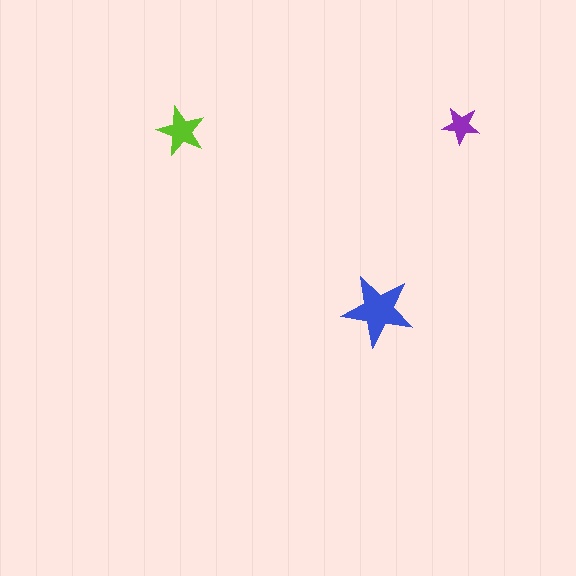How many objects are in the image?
There are 3 objects in the image.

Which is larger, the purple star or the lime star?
The lime one.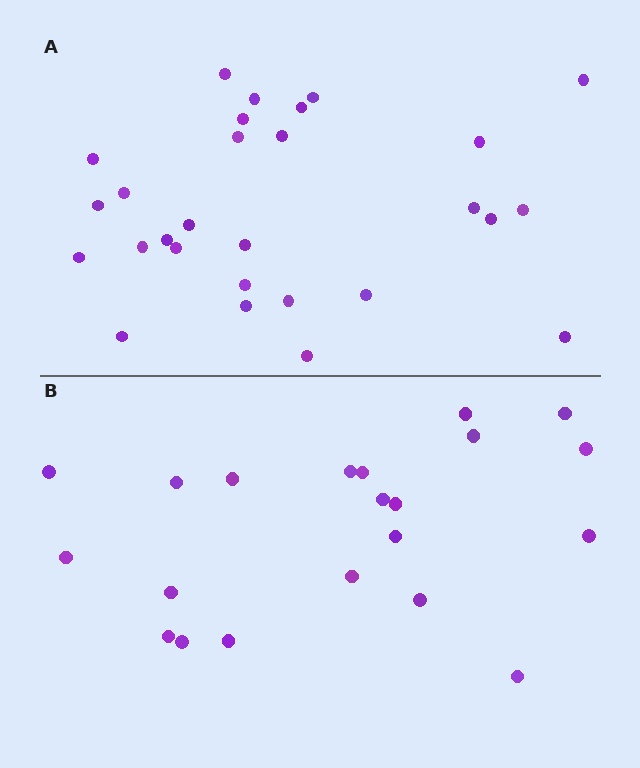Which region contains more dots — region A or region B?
Region A (the top region) has more dots.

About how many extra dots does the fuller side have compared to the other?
Region A has roughly 8 or so more dots than region B.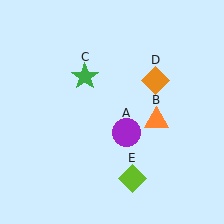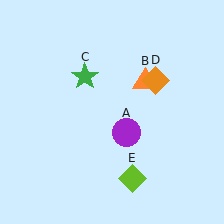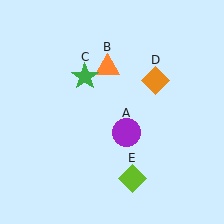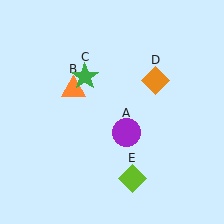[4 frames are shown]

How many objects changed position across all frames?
1 object changed position: orange triangle (object B).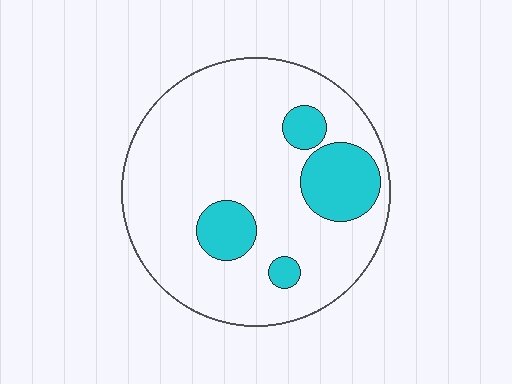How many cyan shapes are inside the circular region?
4.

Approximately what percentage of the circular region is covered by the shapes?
Approximately 20%.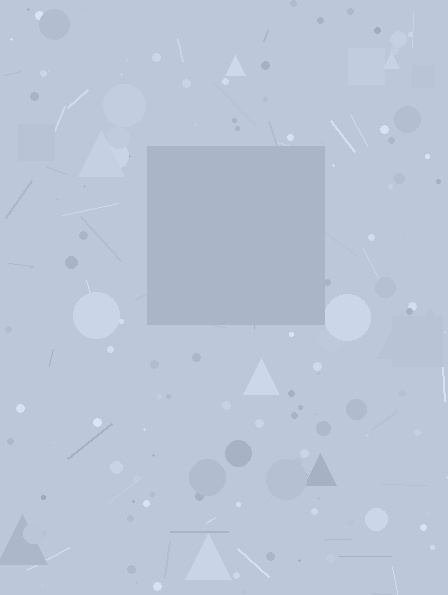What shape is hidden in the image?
A square is hidden in the image.